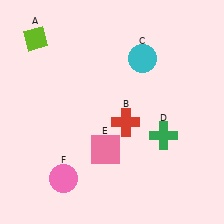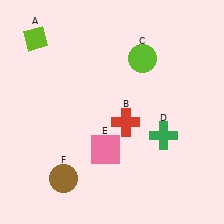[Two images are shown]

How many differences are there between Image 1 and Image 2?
There are 2 differences between the two images.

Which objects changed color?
C changed from cyan to lime. F changed from pink to brown.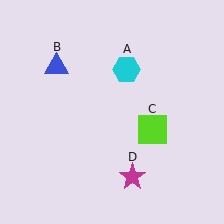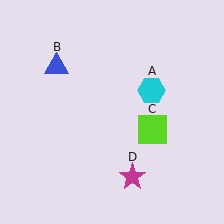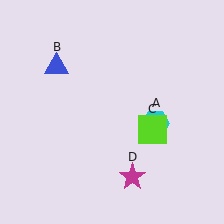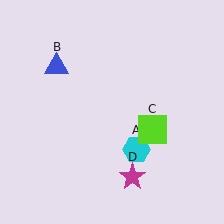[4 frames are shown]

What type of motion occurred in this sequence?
The cyan hexagon (object A) rotated clockwise around the center of the scene.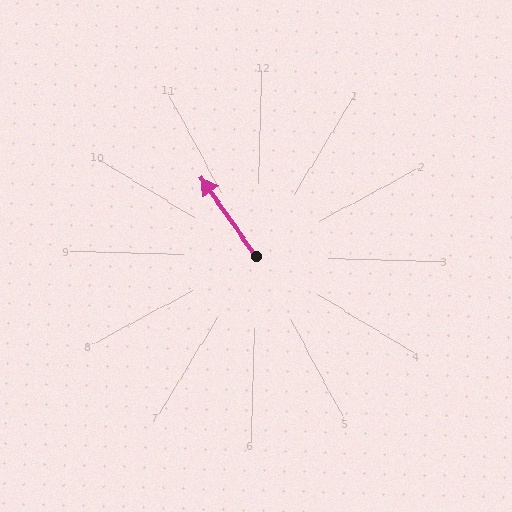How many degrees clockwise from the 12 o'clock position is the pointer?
Approximately 323 degrees.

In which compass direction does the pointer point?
Northwest.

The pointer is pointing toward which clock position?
Roughly 11 o'clock.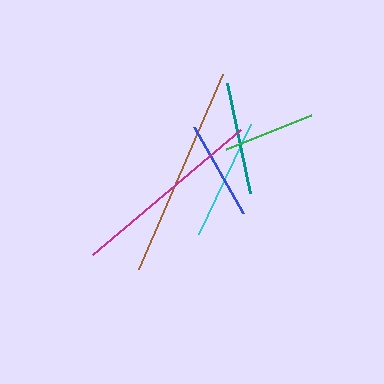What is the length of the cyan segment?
The cyan segment is approximately 122 pixels long.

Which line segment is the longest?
The brown line is the longest at approximately 212 pixels.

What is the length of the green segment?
The green segment is approximately 92 pixels long.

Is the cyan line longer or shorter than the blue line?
The cyan line is longer than the blue line.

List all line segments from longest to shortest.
From longest to shortest: brown, magenta, cyan, teal, blue, green.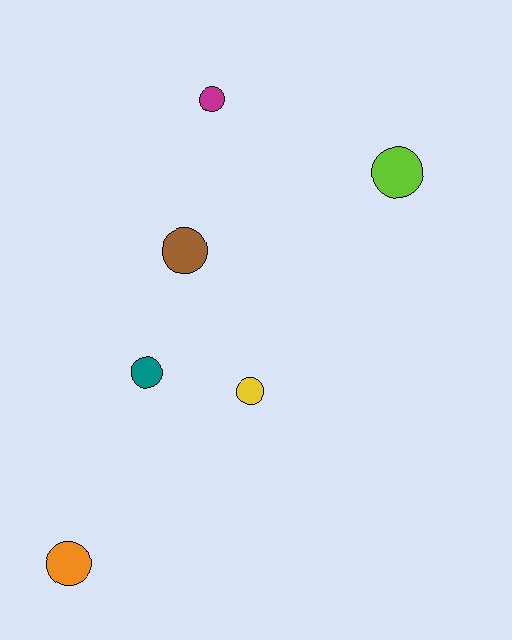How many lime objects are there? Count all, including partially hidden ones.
There is 1 lime object.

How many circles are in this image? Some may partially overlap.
There are 6 circles.